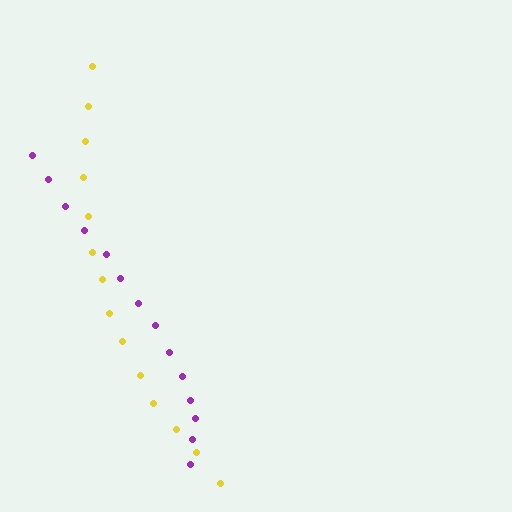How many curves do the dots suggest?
There are 2 distinct paths.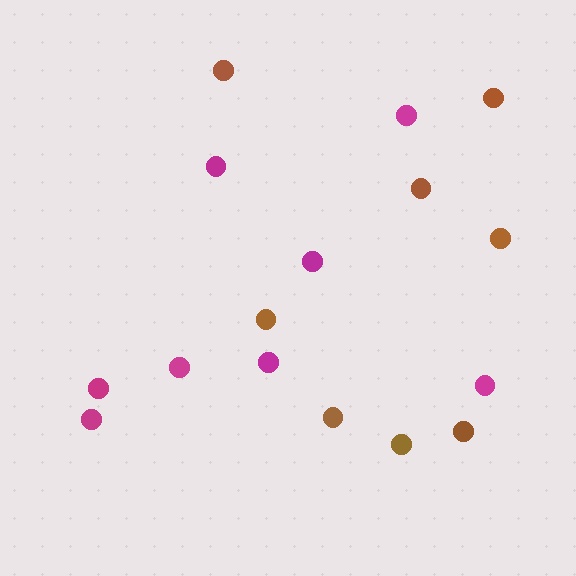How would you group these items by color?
There are 2 groups: one group of brown circles (8) and one group of magenta circles (8).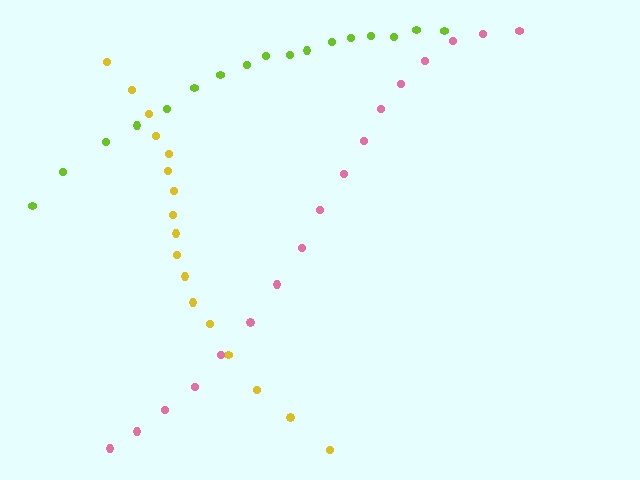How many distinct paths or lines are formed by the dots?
There are 3 distinct paths.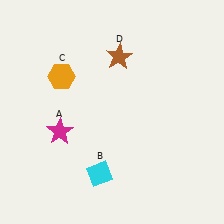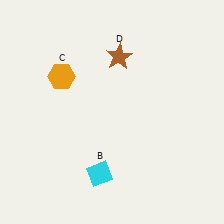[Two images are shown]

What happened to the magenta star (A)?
The magenta star (A) was removed in Image 2. It was in the bottom-left area of Image 1.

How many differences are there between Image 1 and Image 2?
There is 1 difference between the two images.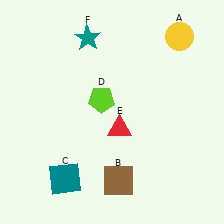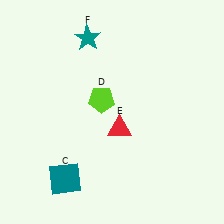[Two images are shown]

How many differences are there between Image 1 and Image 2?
There are 2 differences between the two images.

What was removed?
The brown square (B), the yellow circle (A) were removed in Image 2.